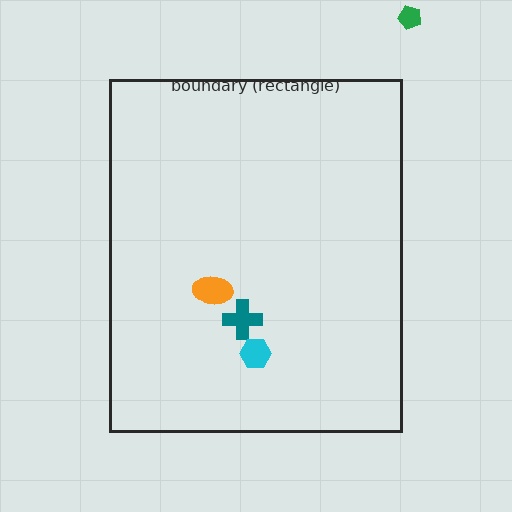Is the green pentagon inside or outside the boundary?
Outside.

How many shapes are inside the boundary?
3 inside, 1 outside.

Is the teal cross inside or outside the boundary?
Inside.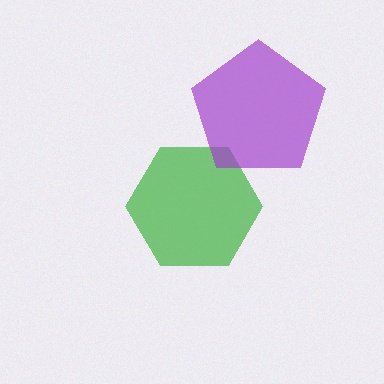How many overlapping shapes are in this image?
There are 2 overlapping shapes in the image.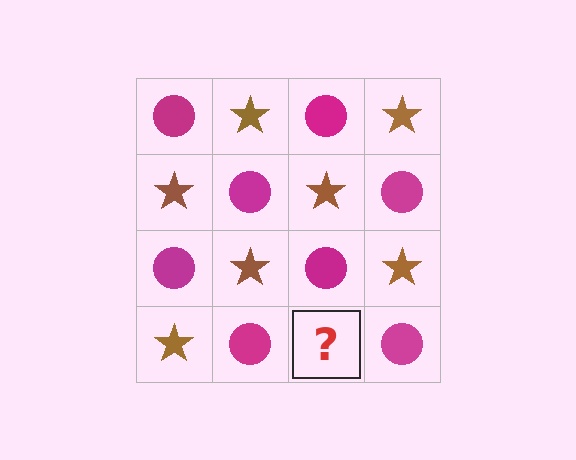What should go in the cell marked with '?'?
The missing cell should contain a brown star.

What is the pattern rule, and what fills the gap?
The rule is that it alternates magenta circle and brown star in a checkerboard pattern. The gap should be filled with a brown star.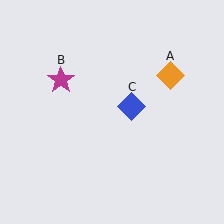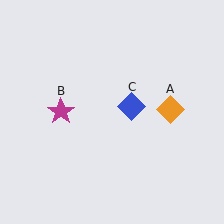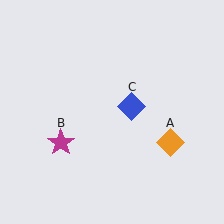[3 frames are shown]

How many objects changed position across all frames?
2 objects changed position: orange diamond (object A), magenta star (object B).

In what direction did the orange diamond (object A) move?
The orange diamond (object A) moved down.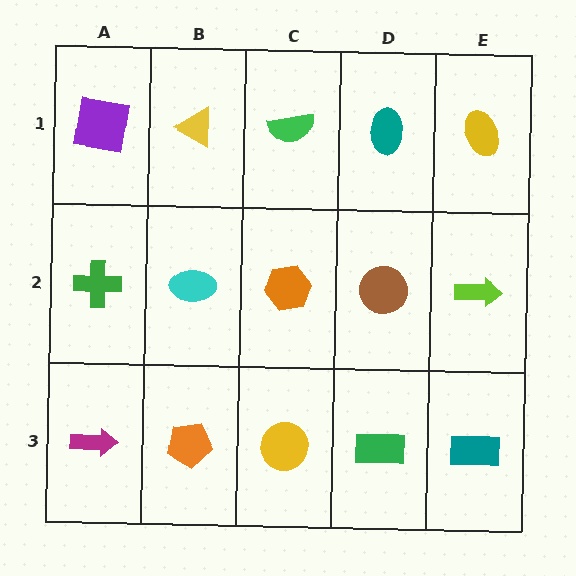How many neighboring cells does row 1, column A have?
2.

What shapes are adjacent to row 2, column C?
A green semicircle (row 1, column C), a yellow circle (row 3, column C), a cyan ellipse (row 2, column B), a brown circle (row 2, column D).